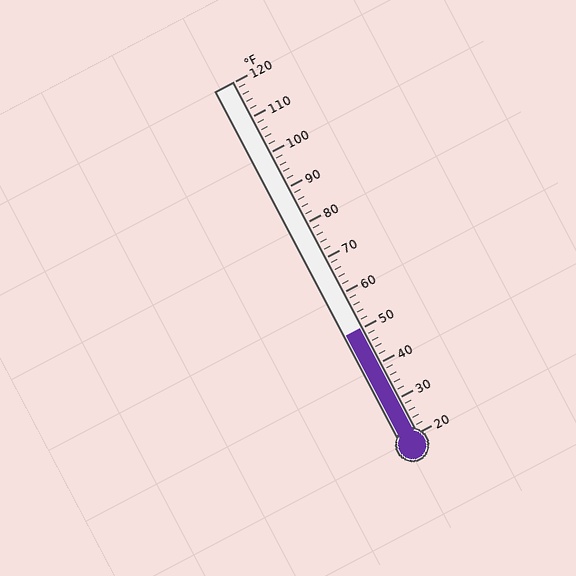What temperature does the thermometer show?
The thermometer shows approximately 50°F.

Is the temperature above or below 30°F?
The temperature is above 30°F.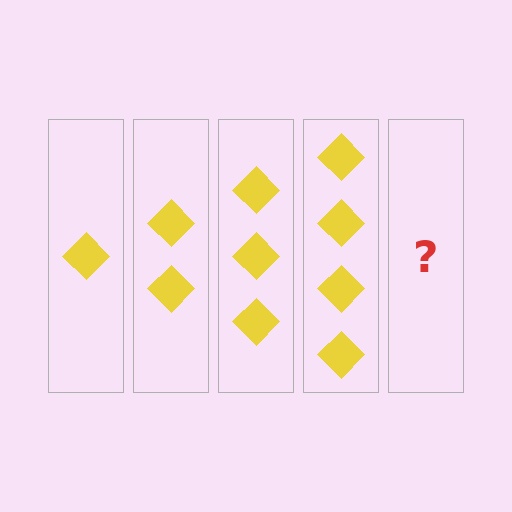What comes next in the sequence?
The next element should be 5 diamonds.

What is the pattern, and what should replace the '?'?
The pattern is that each step adds one more diamond. The '?' should be 5 diamonds.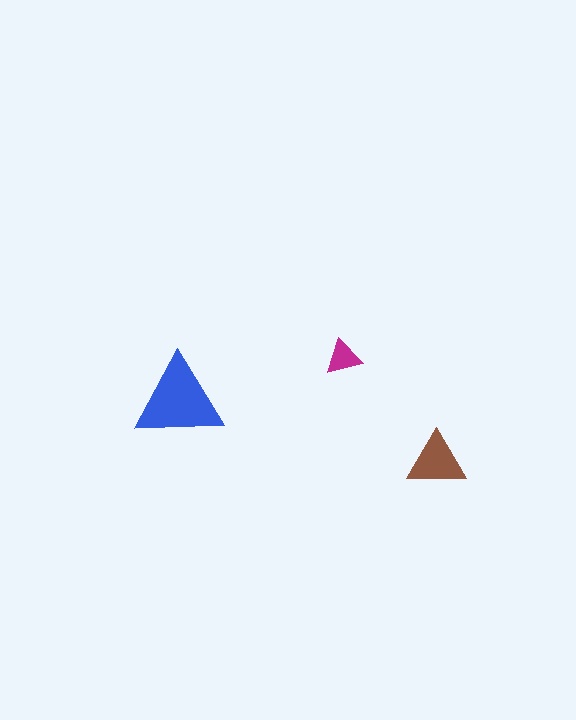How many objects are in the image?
There are 3 objects in the image.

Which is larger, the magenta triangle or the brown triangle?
The brown one.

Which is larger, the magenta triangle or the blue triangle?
The blue one.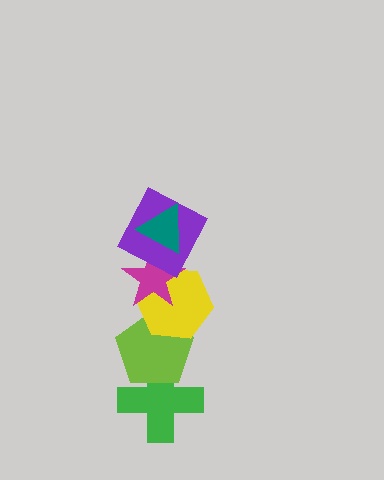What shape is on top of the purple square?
The teal triangle is on top of the purple square.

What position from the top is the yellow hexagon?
The yellow hexagon is 4th from the top.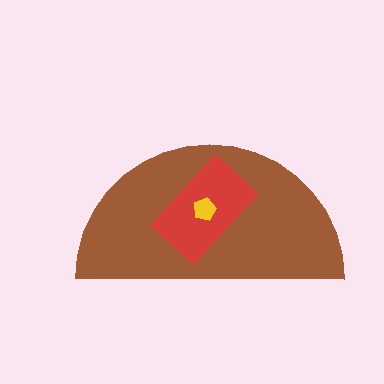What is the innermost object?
The yellow pentagon.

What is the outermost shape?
The brown semicircle.